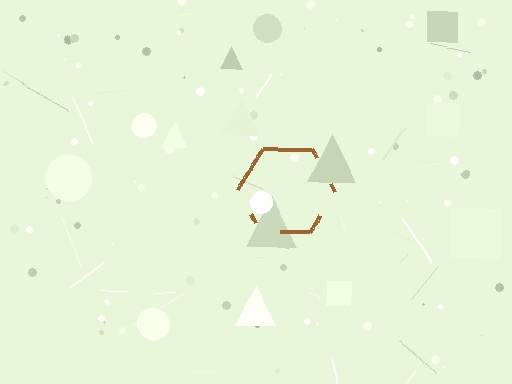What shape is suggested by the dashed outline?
The dashed outline suggests a hexagon.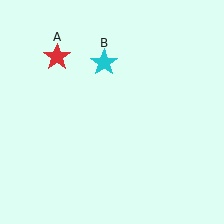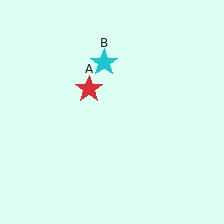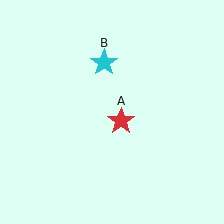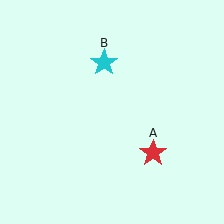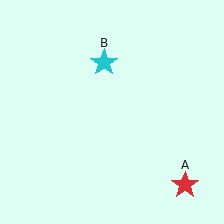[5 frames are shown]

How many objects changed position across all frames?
1 object changed position: red star (object A).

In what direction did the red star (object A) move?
The red star (object A) moved down and to the right.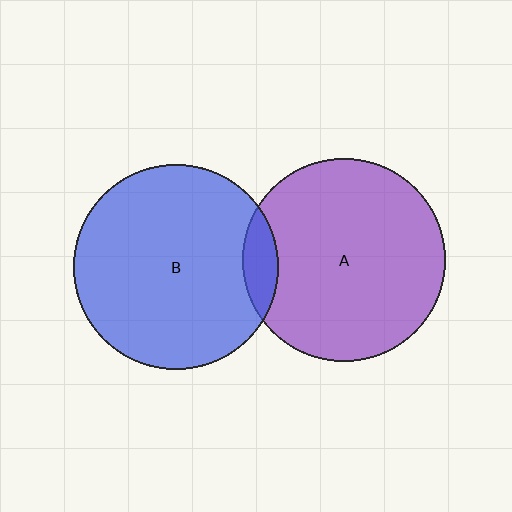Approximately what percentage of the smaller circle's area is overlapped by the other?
Approximately 10%.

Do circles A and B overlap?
Yes.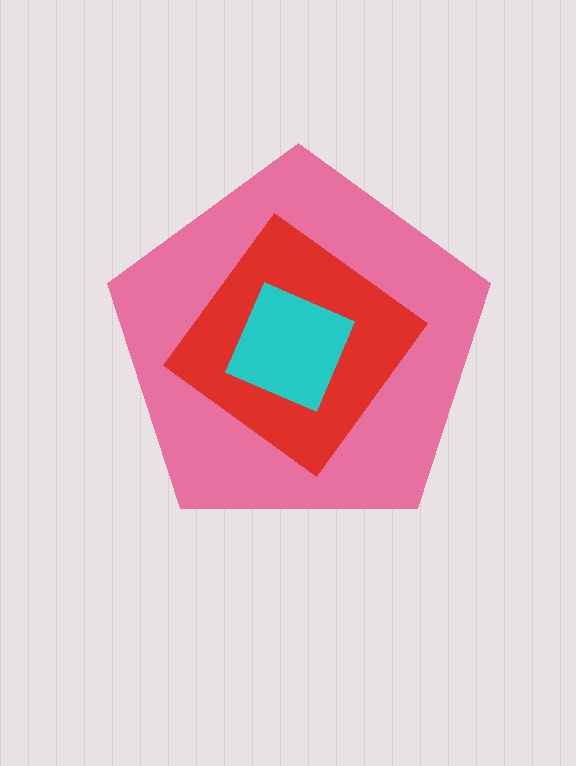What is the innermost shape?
The cyan square.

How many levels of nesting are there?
3.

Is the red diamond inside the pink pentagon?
Yes.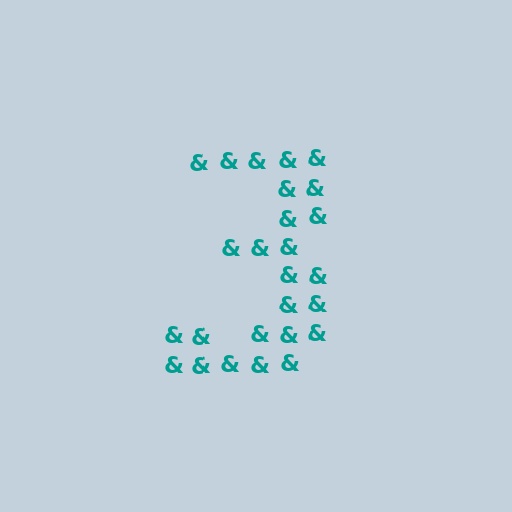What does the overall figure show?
The overall figure shows the digit 3.